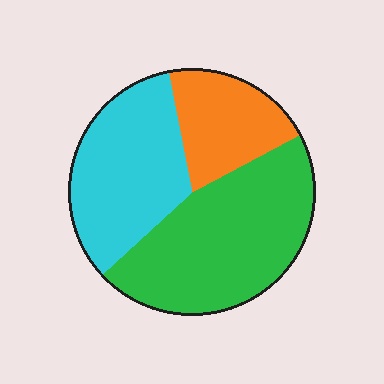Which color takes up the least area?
Orange, at roughly 20%.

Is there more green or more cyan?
Green.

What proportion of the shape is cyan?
Cyan covers 34% of the shape.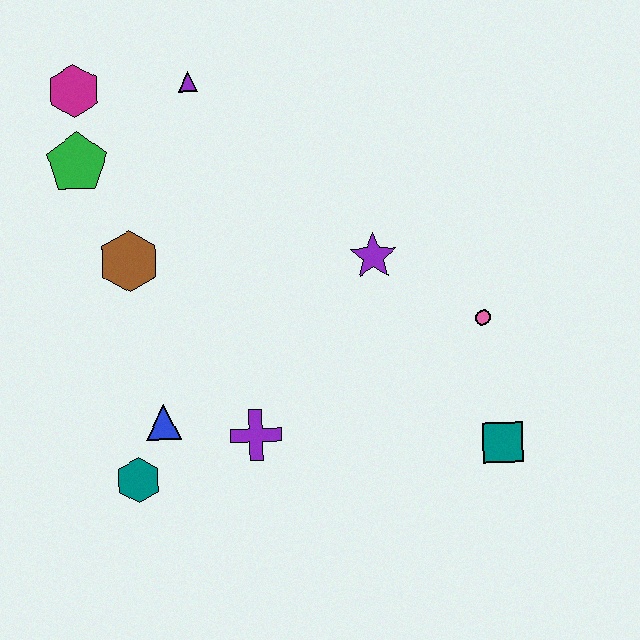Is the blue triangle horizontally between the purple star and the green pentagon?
Yes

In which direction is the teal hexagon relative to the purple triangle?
The teal hexagon is below the purple triangle.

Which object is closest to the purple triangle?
The magenta hexagon is closest to the purple triangle.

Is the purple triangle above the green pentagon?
Yes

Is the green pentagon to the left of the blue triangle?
Yes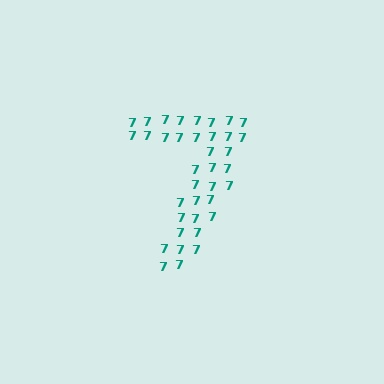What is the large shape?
The large shape is the digit 7.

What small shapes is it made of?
It is made of small digit 7's.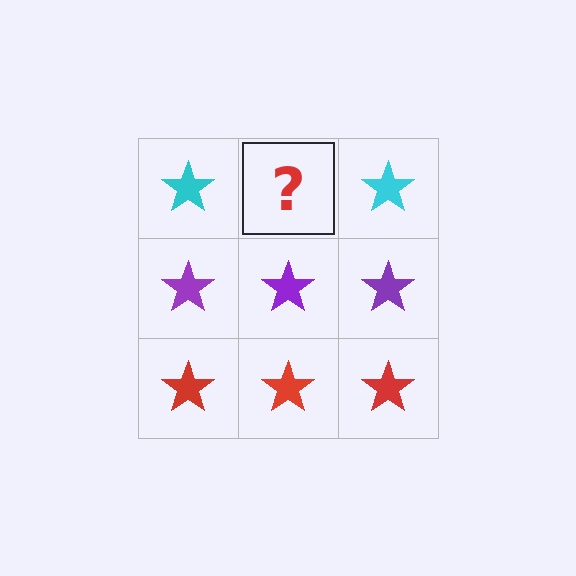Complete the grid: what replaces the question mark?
The question mark should be replaced with a cyan star.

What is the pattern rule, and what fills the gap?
The rule is that each row has a consistent color. The gap should be filled with a cyan star.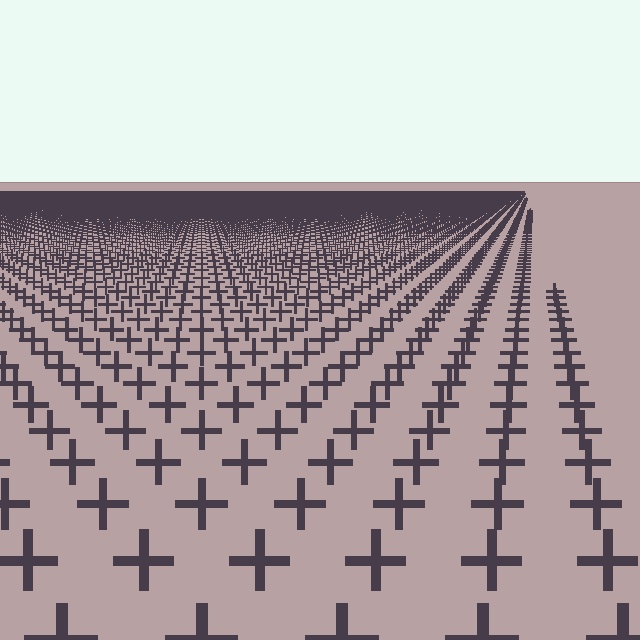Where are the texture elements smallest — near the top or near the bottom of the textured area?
Near the top.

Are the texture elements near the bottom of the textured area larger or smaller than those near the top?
Larger. Near the bottom, elements are closer to the viewer and appear at a bigger on-screen size.